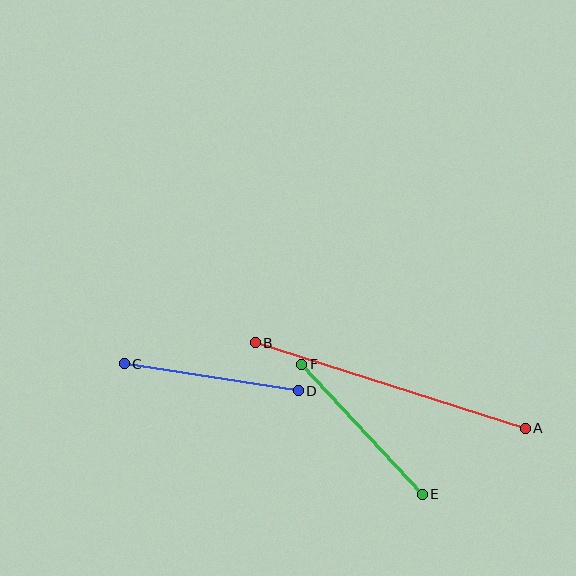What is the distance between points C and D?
The distance is approximately 176 pixels.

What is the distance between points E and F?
The distance is approximately 177 pixels.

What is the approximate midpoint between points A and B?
The midpoint is at approximately (390, 385) pixels.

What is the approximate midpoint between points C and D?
The midpoint is at approximately (211, 377) pixels.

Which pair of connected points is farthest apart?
Points A and B are farthest apart.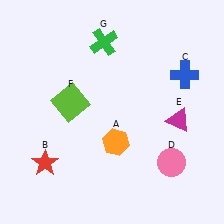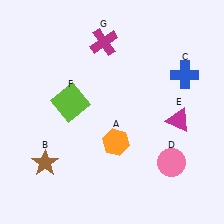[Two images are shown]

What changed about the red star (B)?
In Image 1, B is red. In Image 2, it changed to brown.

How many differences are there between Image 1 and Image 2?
There are 2 differences between the two images.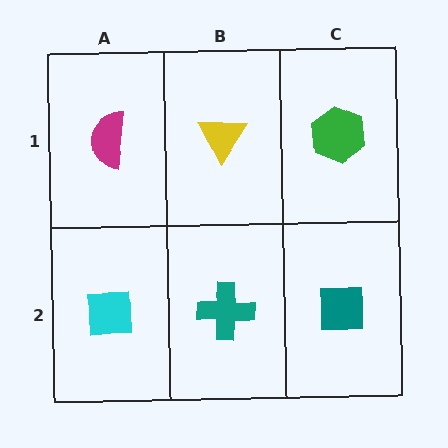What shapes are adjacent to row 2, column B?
A yellow triangle (row 1, column B), a cyan square (row 2, column A), a teal square (row 2, column C).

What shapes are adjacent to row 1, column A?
A cyan square (row 2, column A), a yellow triangle (row 1, column B).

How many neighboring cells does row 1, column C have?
2.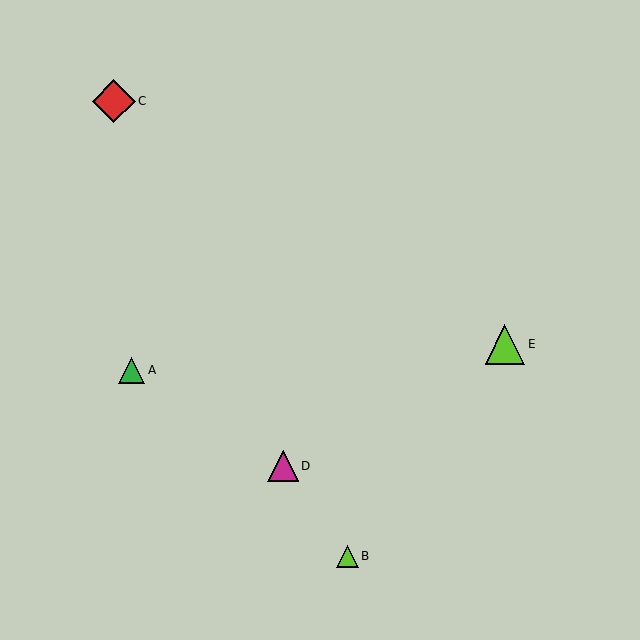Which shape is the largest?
The red diamond (labeled C) is the largest.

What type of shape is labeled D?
Shape D is a magenta triangle.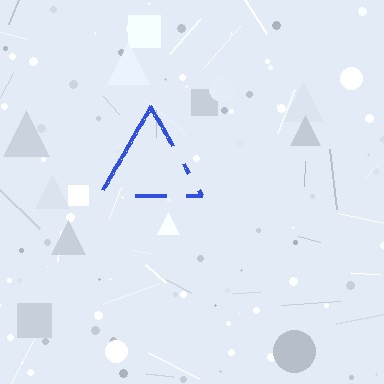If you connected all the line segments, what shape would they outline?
They would outline a triangle.